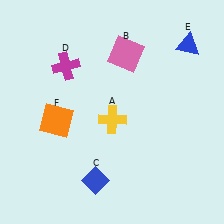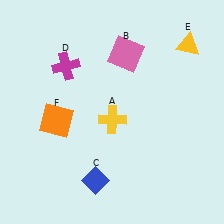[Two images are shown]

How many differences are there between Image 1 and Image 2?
There is 1 difference between the two images.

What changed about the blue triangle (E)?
In Image 1, E is blue. In Image 2, it changed to yellow.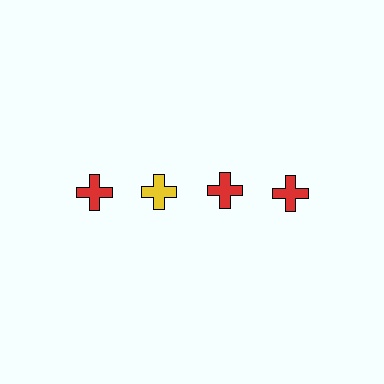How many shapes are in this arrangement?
There are 4 shapes arranged in a grid pattern.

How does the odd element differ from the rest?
It has a different color: yellow instead of red.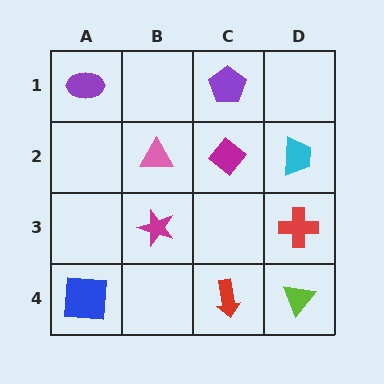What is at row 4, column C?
A red arrow.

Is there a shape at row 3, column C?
No, that cell is empty.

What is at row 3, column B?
A magenta star.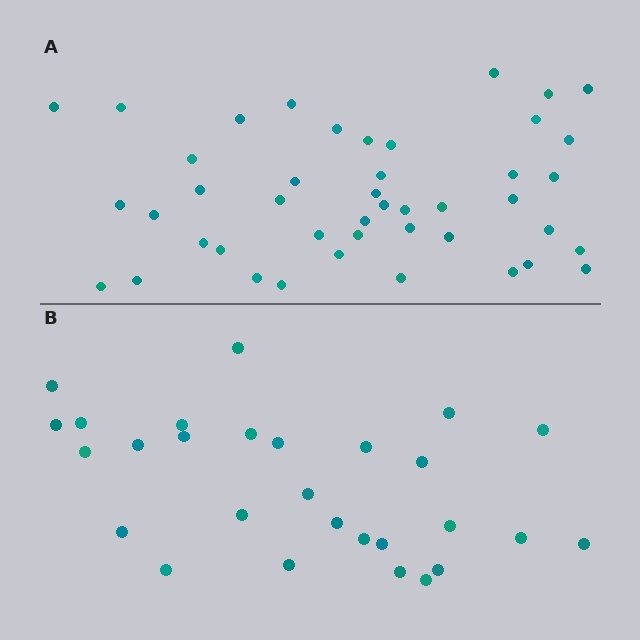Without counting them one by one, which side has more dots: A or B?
Region A (the top region) has more dots.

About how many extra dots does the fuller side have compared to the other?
Region A has approximately 15 more dots than region B.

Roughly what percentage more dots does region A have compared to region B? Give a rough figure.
About 55% more.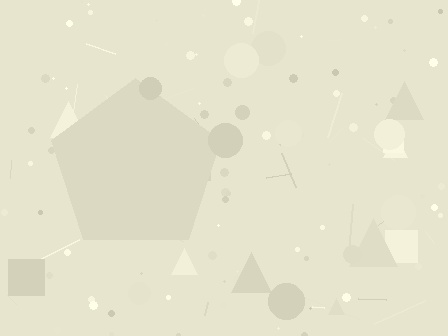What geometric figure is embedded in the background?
A pentagon is embedded in the background.